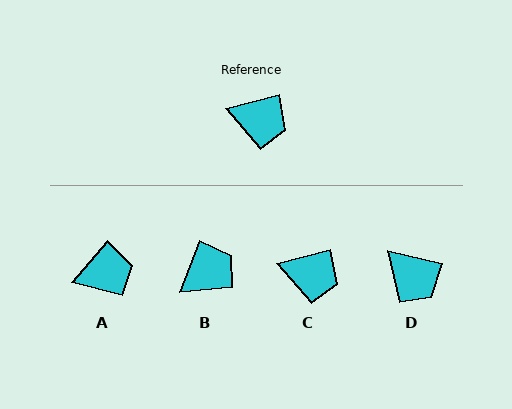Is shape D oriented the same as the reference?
No, it is off by about 28 degrees.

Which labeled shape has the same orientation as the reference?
C.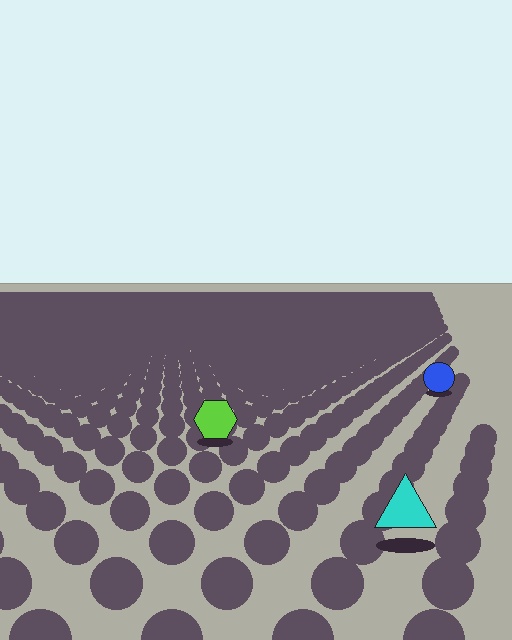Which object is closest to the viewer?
The cyan triangle is closest. The texture marks near it are larger and more spread out.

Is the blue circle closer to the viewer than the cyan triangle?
No. The cyan triangle is closer — you can tell from the texture gradient: the ground texture is coarser near it.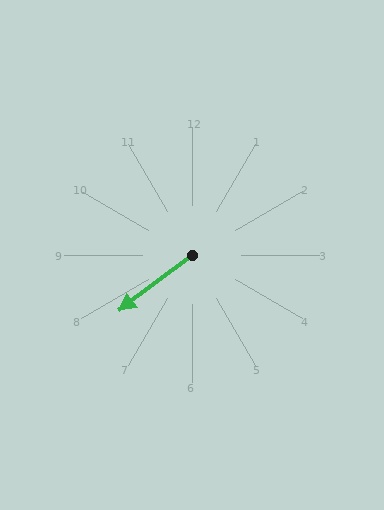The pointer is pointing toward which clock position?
Roughly 8 o'clock.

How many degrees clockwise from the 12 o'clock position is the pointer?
Approximately 233 degrees.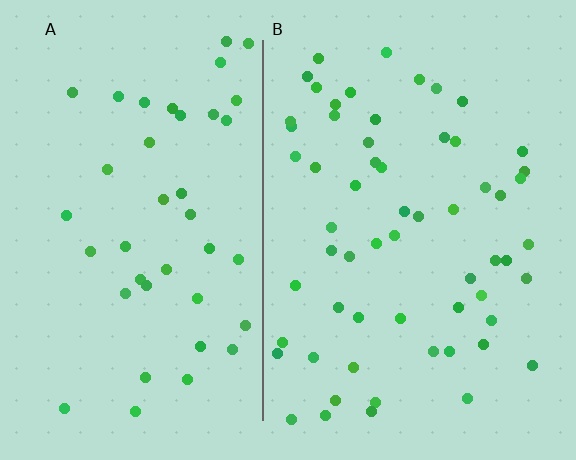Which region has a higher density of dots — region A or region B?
B (the right).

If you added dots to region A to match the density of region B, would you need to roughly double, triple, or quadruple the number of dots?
Approximately double.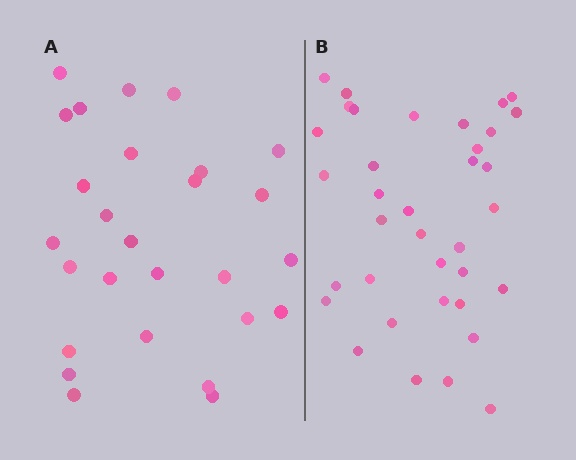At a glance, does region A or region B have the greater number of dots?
Region B (the right region) has more dots.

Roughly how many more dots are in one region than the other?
Region B has roughly 8 or so more dots than region A.